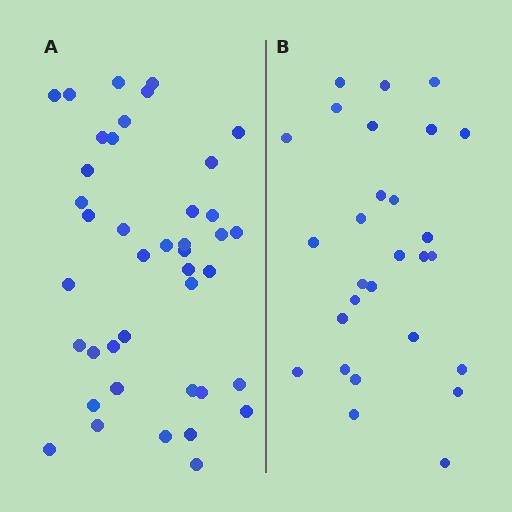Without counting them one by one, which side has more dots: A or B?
Region A (the left region) has more dots.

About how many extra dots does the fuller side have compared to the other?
Region A has approximately 15 more dots than region B.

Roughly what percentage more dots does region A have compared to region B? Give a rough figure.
About 45% more.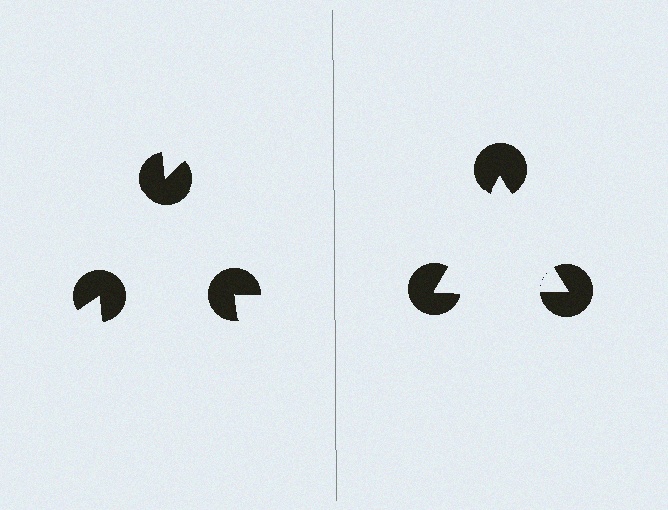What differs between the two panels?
The pac-man discs are positioned identically on both sides; only the wedge orientations differ. On the right they align to a triangle; on the left they are misaligned.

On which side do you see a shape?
An illusory triangle appears on the right side. On the left side the wedge cuts are rotated, so no coherent shape forms.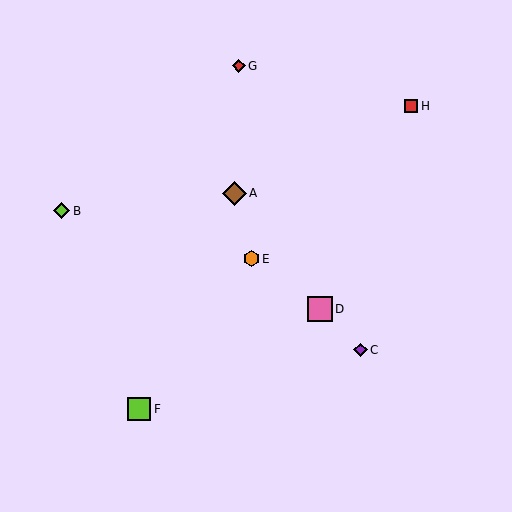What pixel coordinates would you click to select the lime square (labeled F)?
Click at (139, 409) to select the lime square F.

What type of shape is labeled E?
Shape E is an orange hexagon.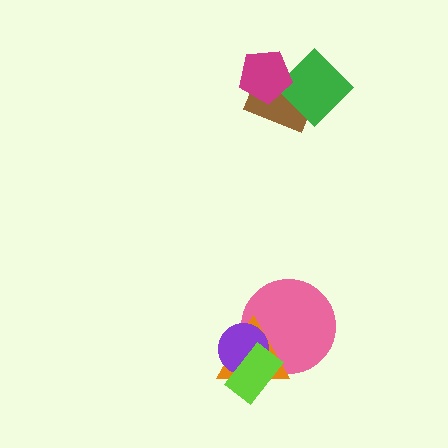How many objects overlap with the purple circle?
3 objects overlap with the purple circle.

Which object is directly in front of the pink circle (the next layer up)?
The orange triangle is directly in front of the pink circle.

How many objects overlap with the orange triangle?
3 objects overlap with the orange triangle.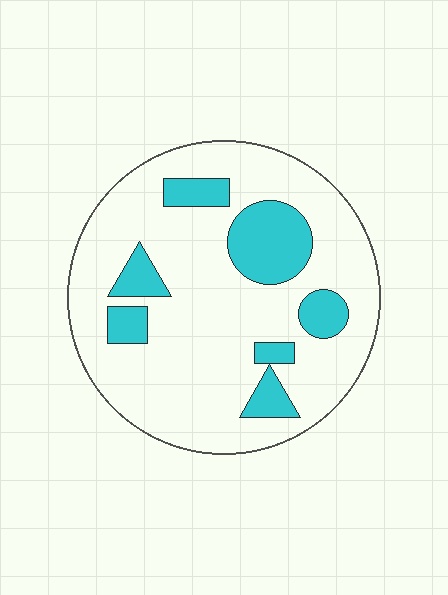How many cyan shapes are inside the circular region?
7.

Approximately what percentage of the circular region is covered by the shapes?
Approximately 20%.